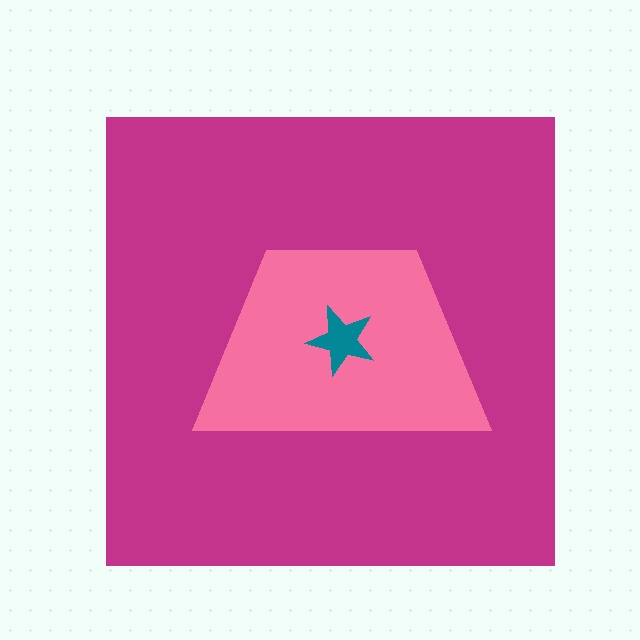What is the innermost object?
The teal star.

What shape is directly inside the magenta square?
The pink trapezoid.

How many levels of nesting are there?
3.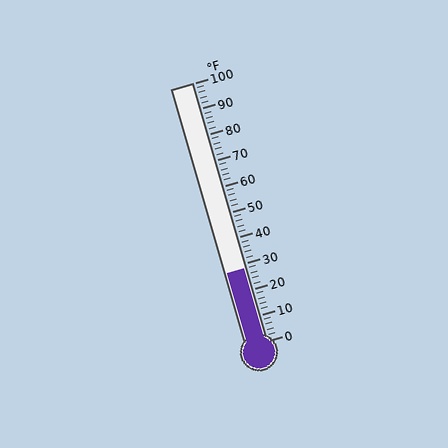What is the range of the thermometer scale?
The thermometer scale ranges from 0°F to 100°F.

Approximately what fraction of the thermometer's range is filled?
The thermometer is filled to approximately 30% of its range.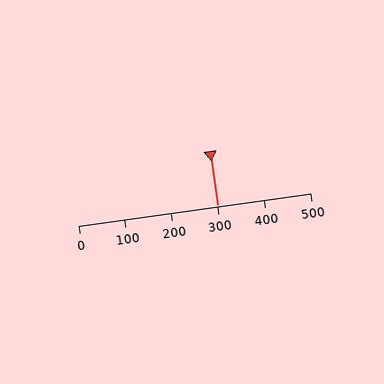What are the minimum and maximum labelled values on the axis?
The axis runs from 0 to 500.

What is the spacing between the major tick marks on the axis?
The major ticks are spaced 100 apart.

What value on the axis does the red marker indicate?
The marker indicates approximately 300.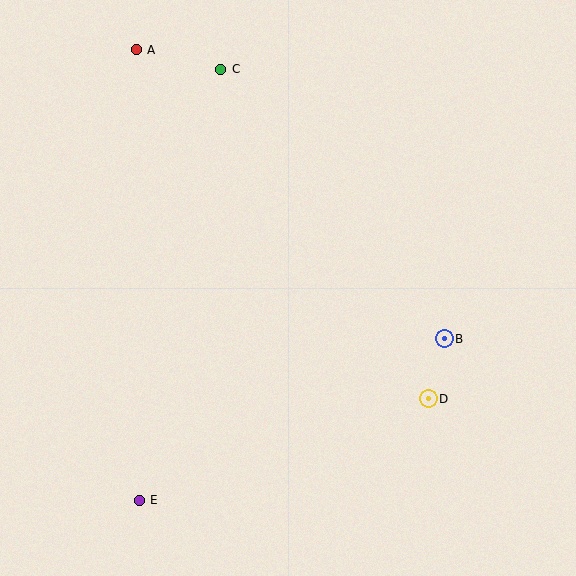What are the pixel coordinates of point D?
Point D is at (428, 399).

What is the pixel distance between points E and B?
The distance between E and B is 345 pixels.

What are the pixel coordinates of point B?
Point B is at (444, 339).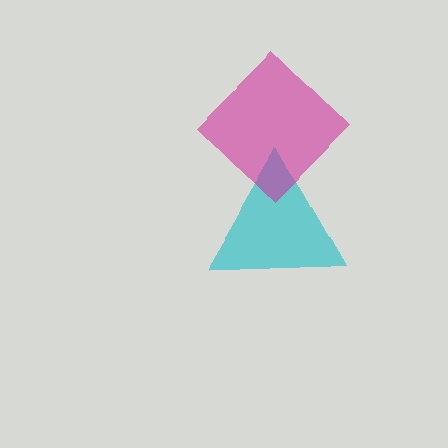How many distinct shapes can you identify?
There are 2 distinct shapes: a cyan triangle, a magenta diamond.